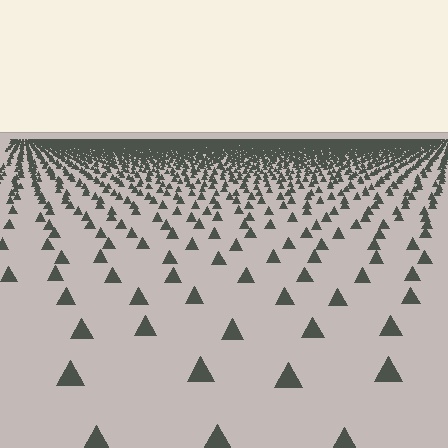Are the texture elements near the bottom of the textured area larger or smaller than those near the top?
Larger. Near the bottom, elements are closer to the viewer and appear at a bigger on-screen size.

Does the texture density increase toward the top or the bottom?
Density increases toward the top.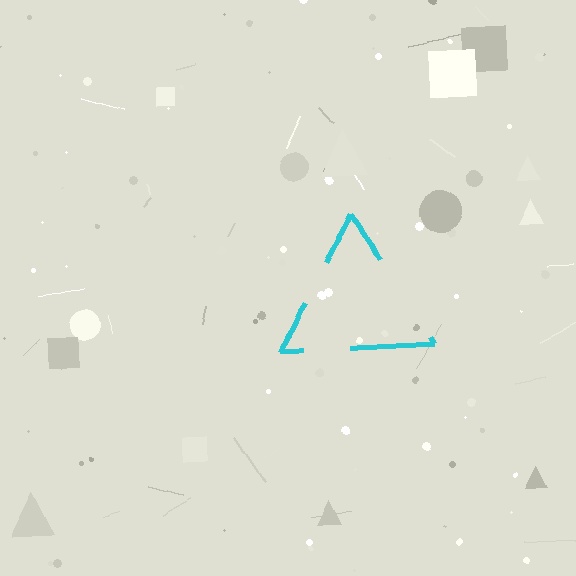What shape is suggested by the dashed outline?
The dashed outline suggests a triangle.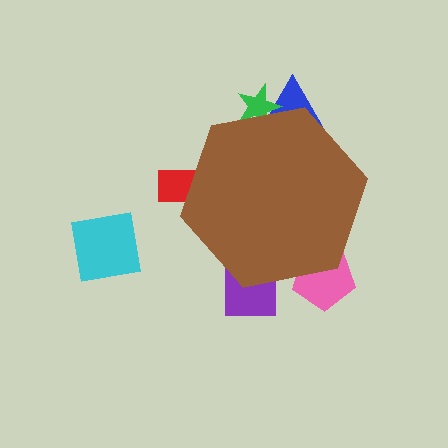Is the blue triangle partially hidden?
Yes, the blue triangle is partially hidden behind the brown hexagon.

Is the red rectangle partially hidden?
Yes, the red rectangle is partially hidden behind the brown hexagon.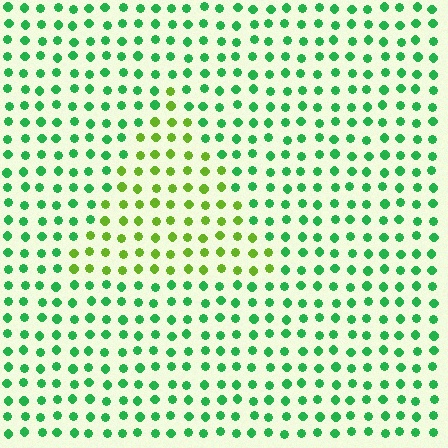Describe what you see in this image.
The image is filled with small green elements in a uniform arrangement. A triangle-shaped region is visible where the elements are tinted to a slightly different hue, forming a subtle color boundary.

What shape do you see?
I see a triangle.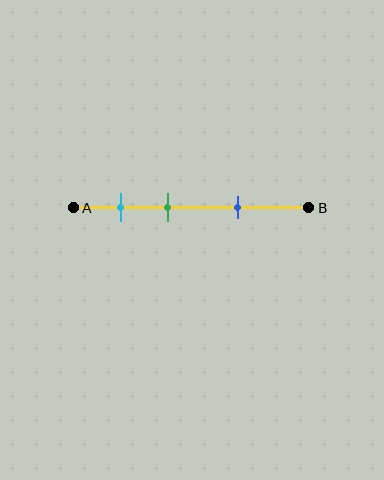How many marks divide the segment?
There are 3 marks dividing the segment.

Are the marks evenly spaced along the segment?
Yes, the marks are approximately evenly spaced.